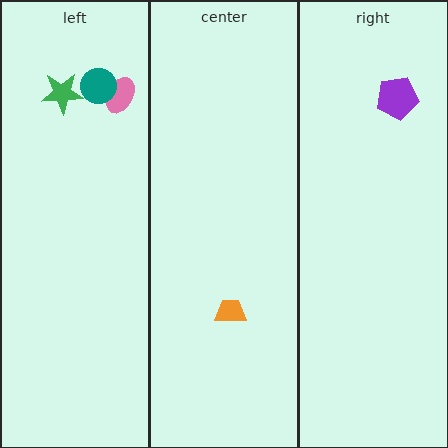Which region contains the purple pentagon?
The right region.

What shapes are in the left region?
The pink ellipse, the green star, the teal circle.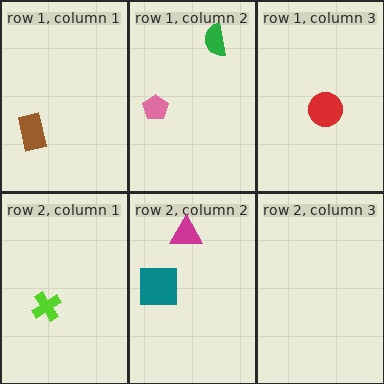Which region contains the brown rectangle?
The row 1, column 1 region.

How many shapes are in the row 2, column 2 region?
2.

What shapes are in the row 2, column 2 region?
The teal square, the magenta triangle.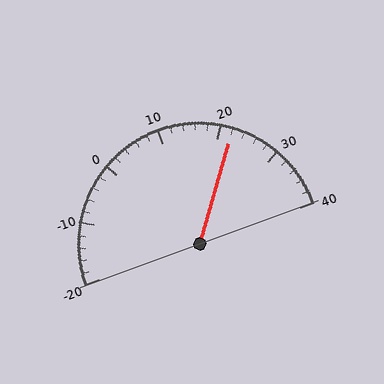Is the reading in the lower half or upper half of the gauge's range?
The reading is in the upper half of the range (-20 to 40).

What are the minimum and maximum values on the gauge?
The gauge ranges from -20 to 40.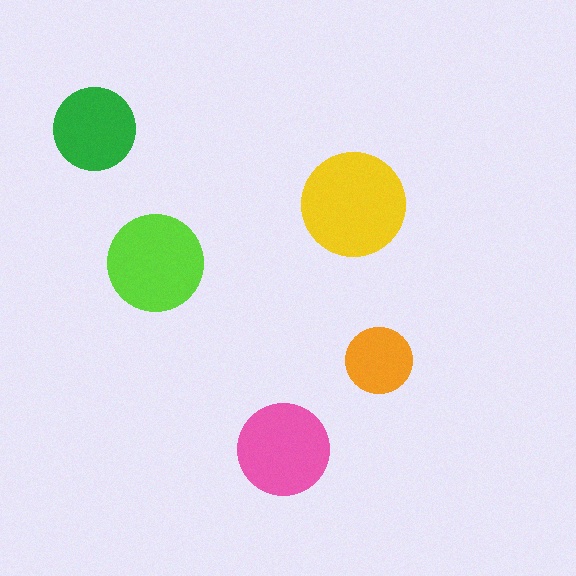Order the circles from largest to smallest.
the yellow one, the lime one, the pink one, the green one, the orange one.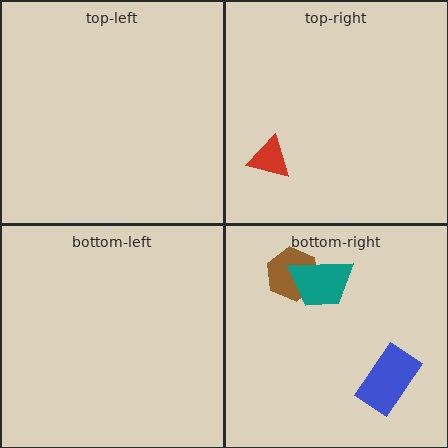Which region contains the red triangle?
The top-right region.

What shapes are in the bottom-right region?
The blue rectangle, the brown hexagon, the teal trapezoid.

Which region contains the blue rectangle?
The bottom-right region.